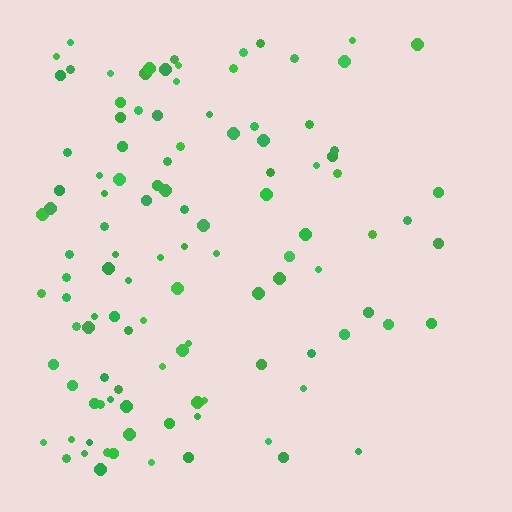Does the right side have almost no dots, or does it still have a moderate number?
Still a moderate number, just noticeably fewer than the left.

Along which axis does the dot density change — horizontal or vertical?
Horizontal.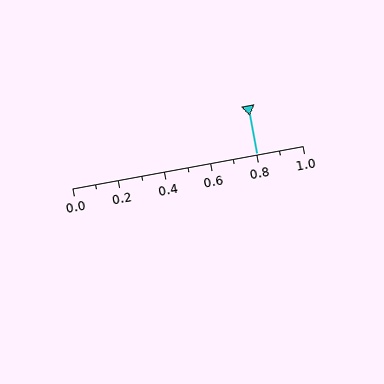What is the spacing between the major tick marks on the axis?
The major ticks are spaced 0.2 apart.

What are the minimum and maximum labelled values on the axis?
The axis runs from 0.0 to 1.0.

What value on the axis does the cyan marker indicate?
The marker indicates approximately 0.8.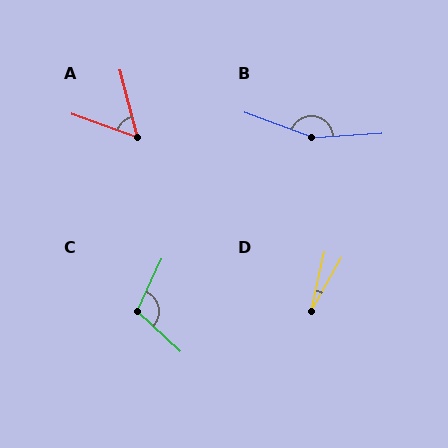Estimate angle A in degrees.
Approximately 56 degrees.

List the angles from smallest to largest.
D (17°), A (56°), C (109°), B (156°).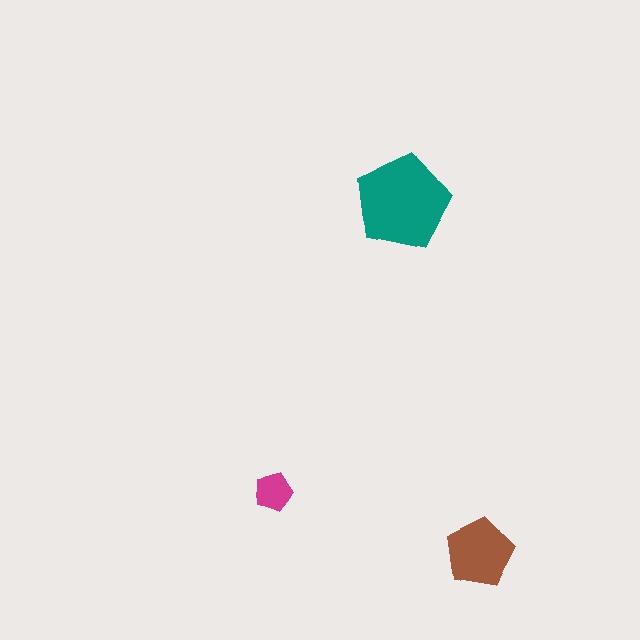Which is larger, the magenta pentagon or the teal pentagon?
The teal one.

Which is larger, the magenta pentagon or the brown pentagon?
The brown one.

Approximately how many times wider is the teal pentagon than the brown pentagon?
About 1.5 times wider.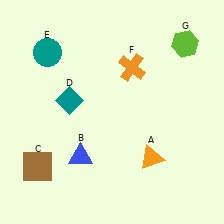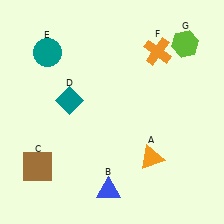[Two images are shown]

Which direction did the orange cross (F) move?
The orange cross (F) moved right.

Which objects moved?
The objects that moved are: the blue triangle (B), the orange cross (F).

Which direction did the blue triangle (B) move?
The blue triangle (B) moved down.